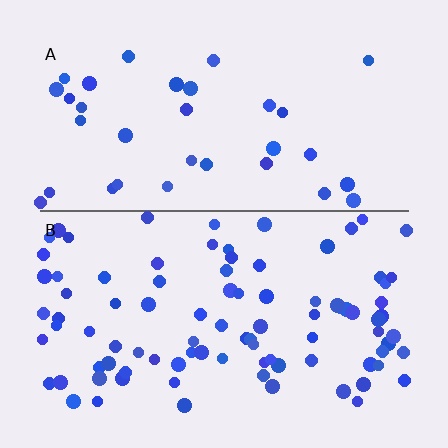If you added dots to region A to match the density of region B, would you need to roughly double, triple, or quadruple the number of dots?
Approximately triple.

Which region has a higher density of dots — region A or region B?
B (the bottom).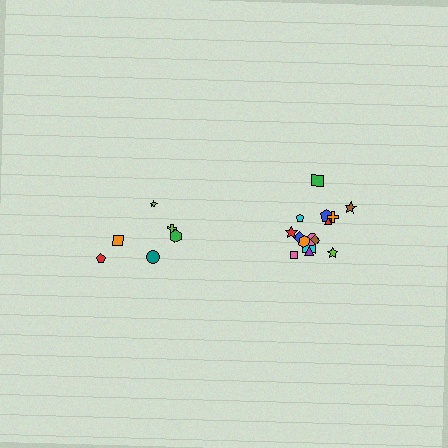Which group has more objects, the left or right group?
The right group.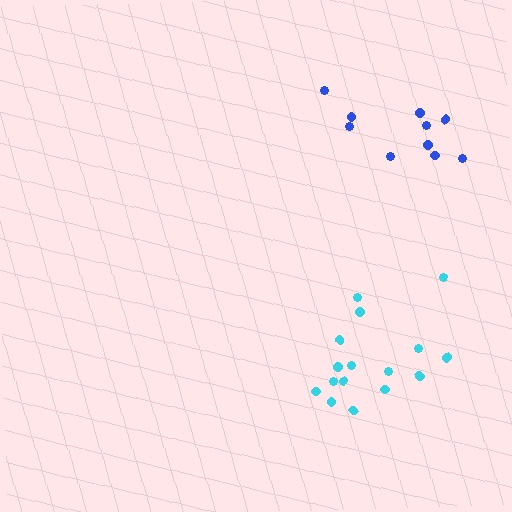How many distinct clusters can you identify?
There are 2 distinct clusters.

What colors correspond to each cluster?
The clusters are colored: cyan, blue.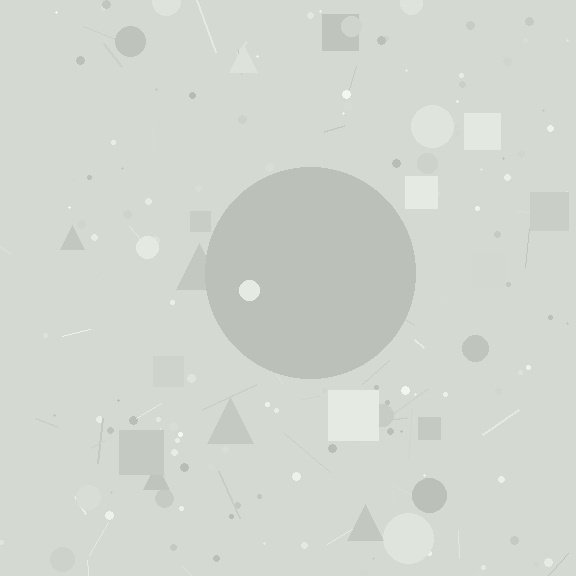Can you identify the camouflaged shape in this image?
The camouflaged shape is a circle.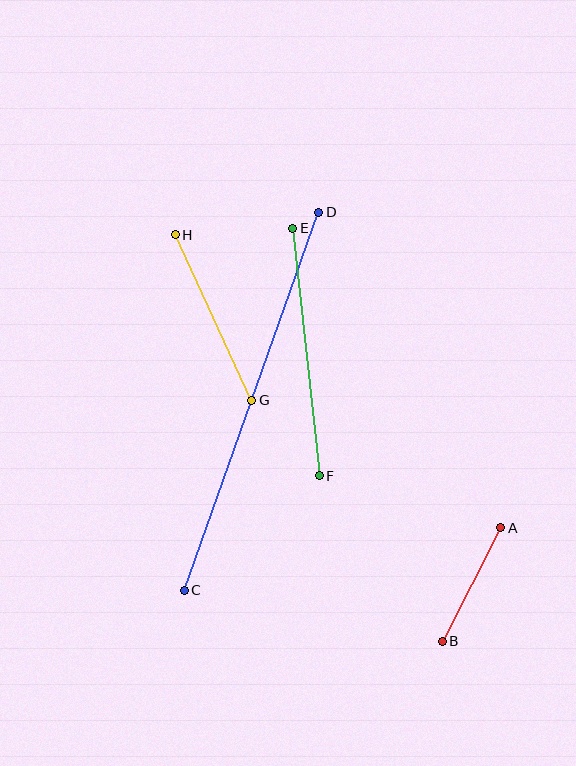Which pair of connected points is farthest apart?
Points C and D are farthest apart.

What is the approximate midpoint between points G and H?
The midpoint is at approximately (213, 317) pixels.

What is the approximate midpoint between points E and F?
The midpoint is at approximately (306, 352) pixels.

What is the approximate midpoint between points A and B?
The midpoint is at approximately (471, 585) pixels.